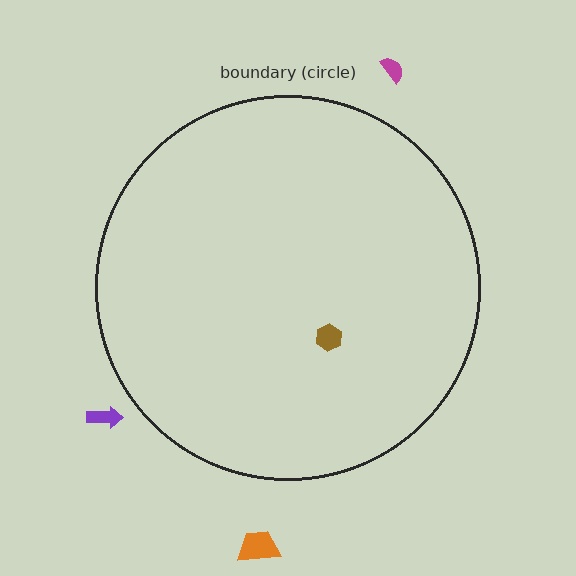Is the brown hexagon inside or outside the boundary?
Inside.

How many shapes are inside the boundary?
1 inside, 3 outside.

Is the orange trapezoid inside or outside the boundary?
Outside.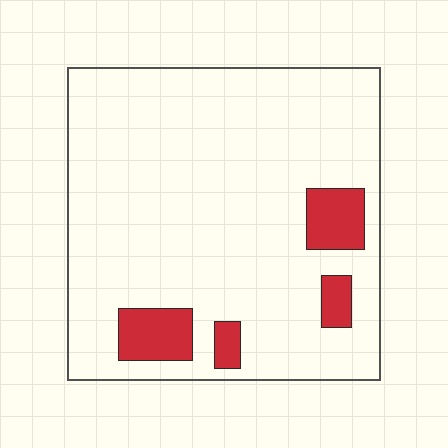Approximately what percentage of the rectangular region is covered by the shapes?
Approximately 10%.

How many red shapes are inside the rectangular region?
4.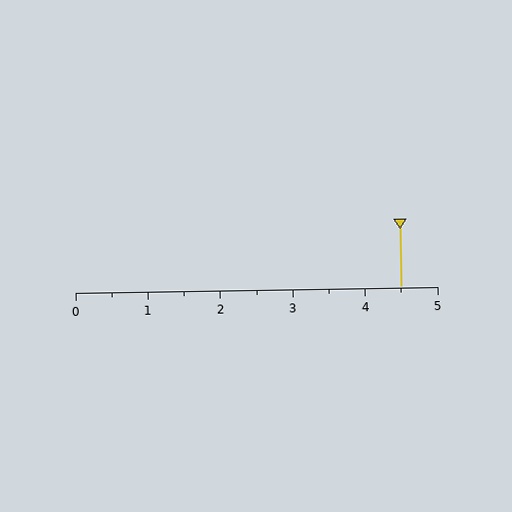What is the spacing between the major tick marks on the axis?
The major ticks are spaced 1 apart.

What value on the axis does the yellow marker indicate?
The marker indicates approximately 4.5.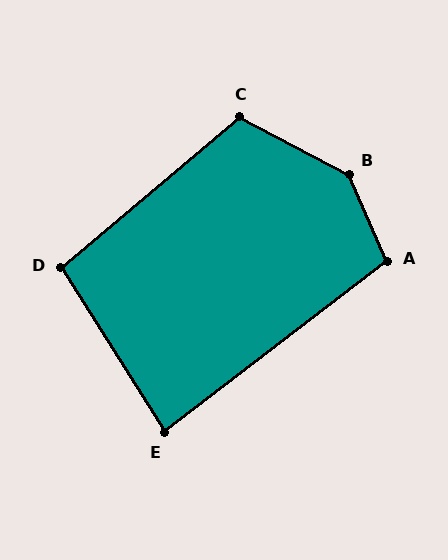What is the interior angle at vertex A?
Approximately 104 degrees (obtuse).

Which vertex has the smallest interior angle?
E, at approximately 85 degrees.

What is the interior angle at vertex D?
Approximately 98 degrees (obtuse).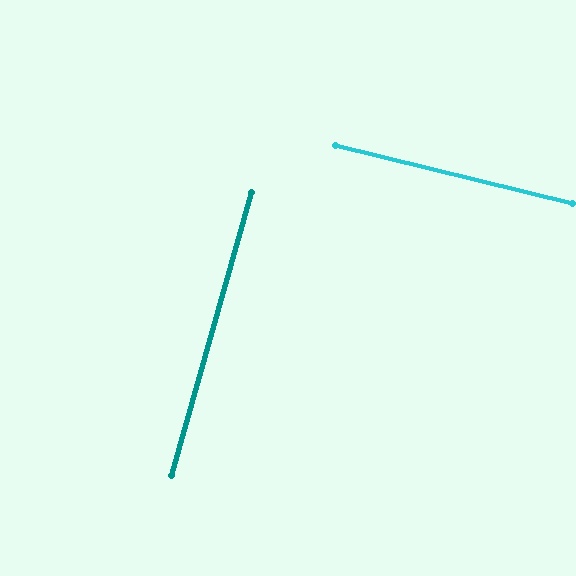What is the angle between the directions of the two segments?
Approximately 88 degrees.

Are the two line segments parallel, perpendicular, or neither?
Perpendicular — they meet at approximately 88°.